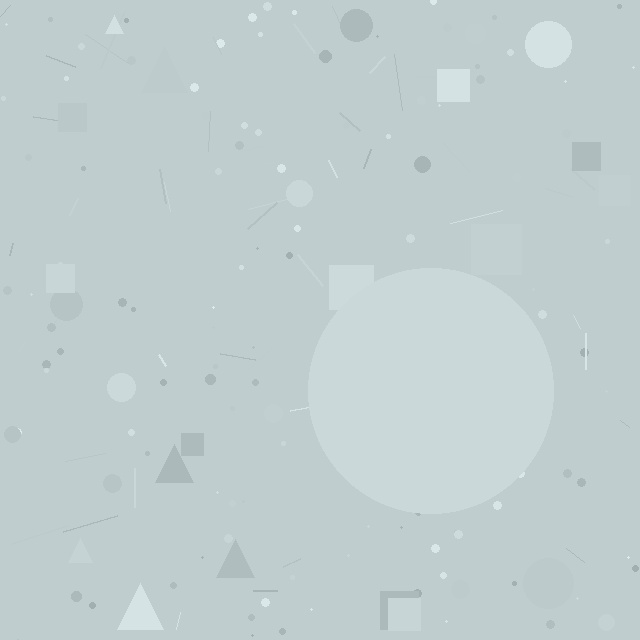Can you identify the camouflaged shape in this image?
The camouflaged shape is a circle.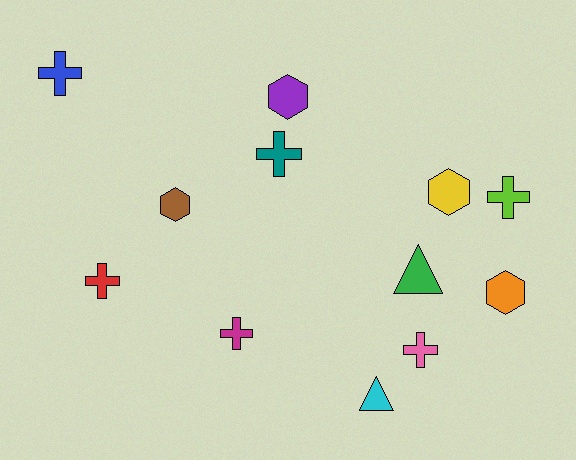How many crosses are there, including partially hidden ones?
There are 6 crosses.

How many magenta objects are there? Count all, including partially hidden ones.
There is 1 magenta object.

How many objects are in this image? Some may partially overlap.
There are 12 objects.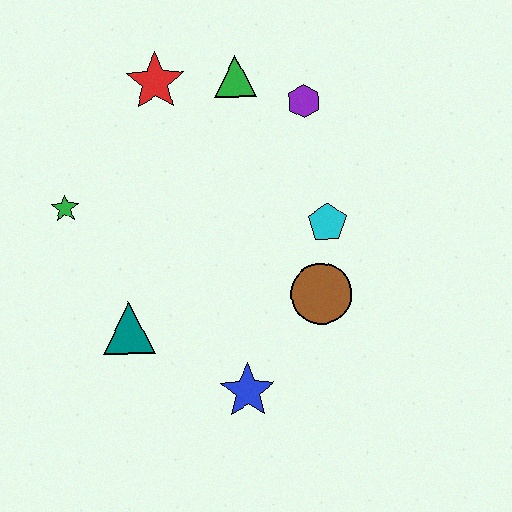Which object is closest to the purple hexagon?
The green triangle is closest to the purple hexagon.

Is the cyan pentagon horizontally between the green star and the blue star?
No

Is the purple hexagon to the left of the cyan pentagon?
Yes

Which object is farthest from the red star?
The blue star is farthest from the red star.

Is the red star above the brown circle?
Yes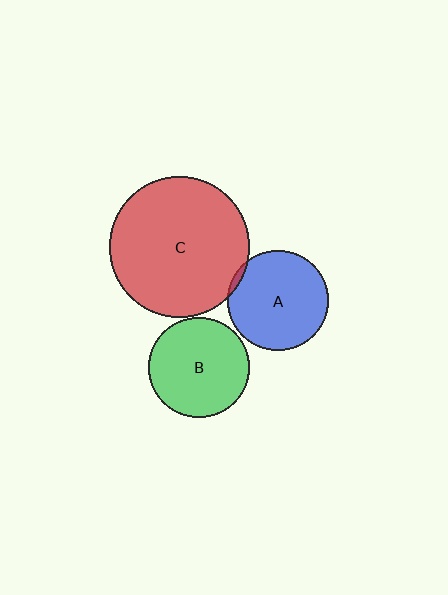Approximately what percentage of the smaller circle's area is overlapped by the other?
Approximately 5%.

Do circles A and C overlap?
Yes.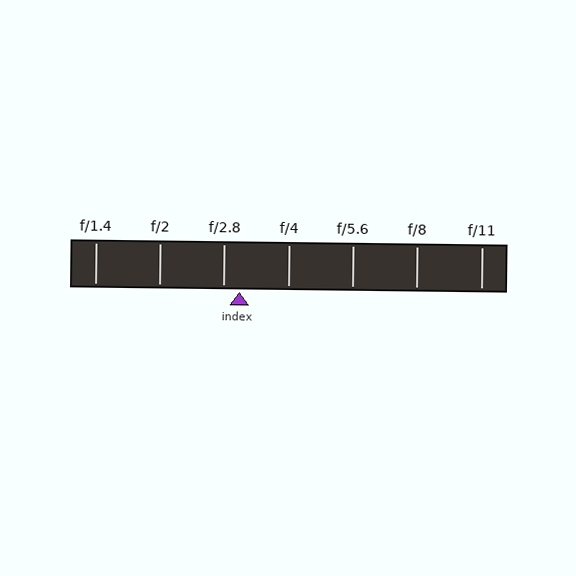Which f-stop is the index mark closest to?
The index mark is closest to f/2.8.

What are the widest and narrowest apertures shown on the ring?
The widest aperture shown is f/1.4 and the narrowest is f/11.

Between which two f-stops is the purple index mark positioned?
The index mark is between f/2.8 and f/4.